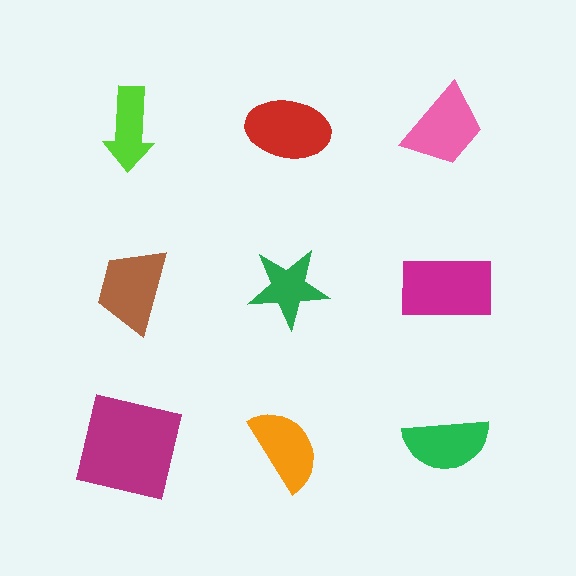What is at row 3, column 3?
A green semicircle.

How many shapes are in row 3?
3 shapes.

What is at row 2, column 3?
A magenta rectangle.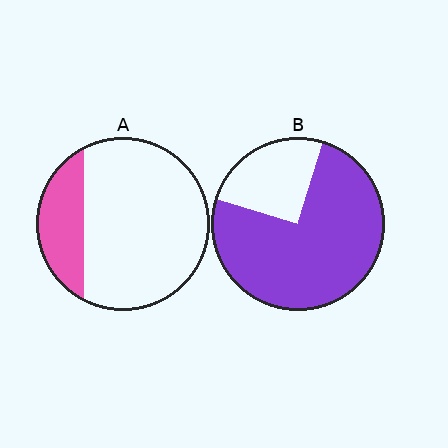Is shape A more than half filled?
No.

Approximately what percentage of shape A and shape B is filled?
A is approximately 20% and B is approximately 75%.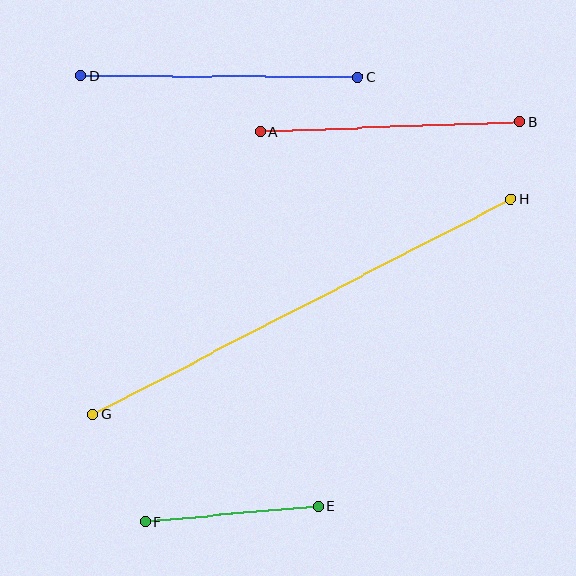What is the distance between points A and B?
The distance is approximately 260 pixels.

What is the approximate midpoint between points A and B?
The midpoint is at approximately (390, 127) pixels.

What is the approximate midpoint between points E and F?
The midpoint is at approximately (232, 514) pixels.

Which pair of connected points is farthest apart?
Points G and H are farthest apart.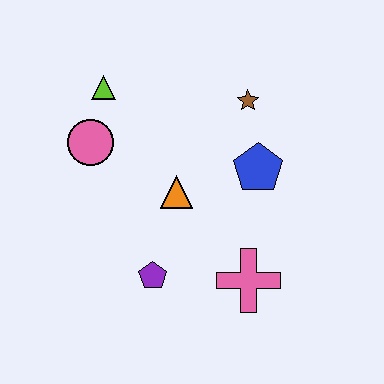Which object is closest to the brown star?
The blue pentagon is closest to the brown star.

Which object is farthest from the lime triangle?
The pink cross is farthest from the lime triangle.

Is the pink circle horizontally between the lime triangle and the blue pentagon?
No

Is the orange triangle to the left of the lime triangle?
No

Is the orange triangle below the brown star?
Yes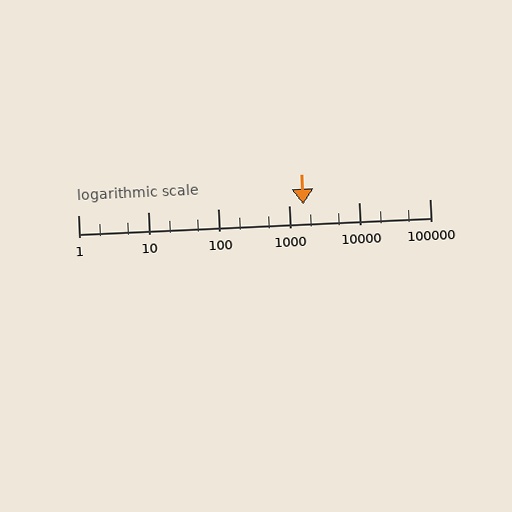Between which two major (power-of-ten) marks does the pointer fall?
The pointer is between 1000 and 10000.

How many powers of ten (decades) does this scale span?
The scale spans 5 decades, from 1 to 100000.